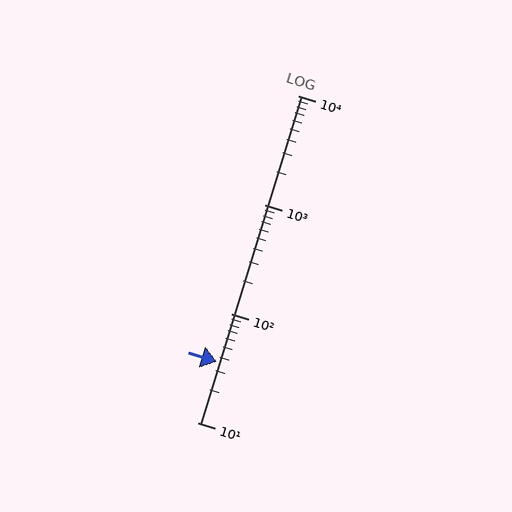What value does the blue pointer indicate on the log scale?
The pointer indicates approximately 36.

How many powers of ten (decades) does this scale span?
The scale spans 3 decades, from 10 to 10000.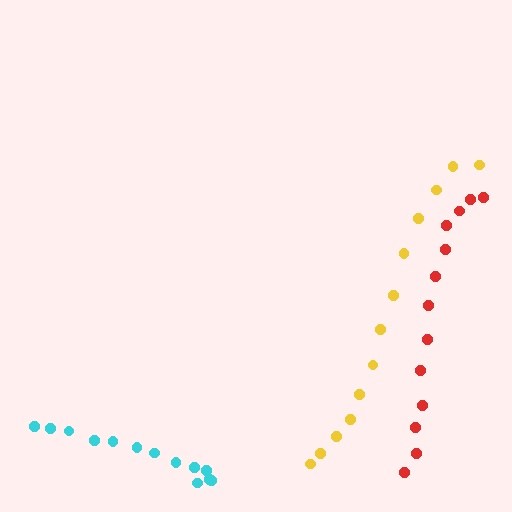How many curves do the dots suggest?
There are 3 distinct paths.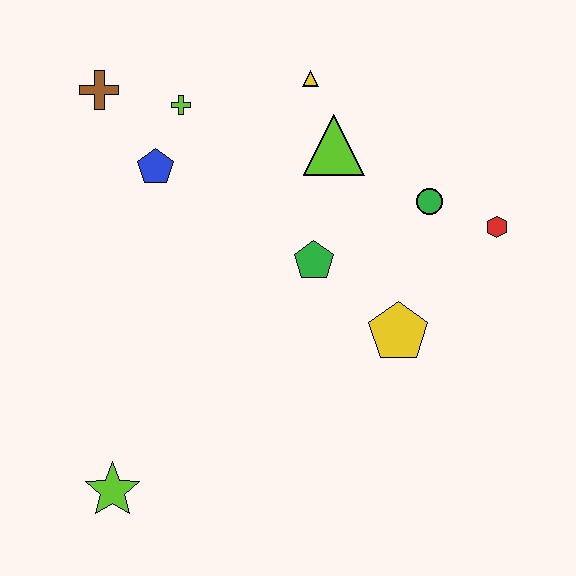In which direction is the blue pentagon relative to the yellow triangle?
The blue pentagon is to the left of the yellow triangle.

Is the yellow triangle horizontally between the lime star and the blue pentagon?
No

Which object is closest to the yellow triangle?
The lime triangle is closest to the yellow triangle.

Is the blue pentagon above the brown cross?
No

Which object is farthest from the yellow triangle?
The lime star is farthest from the yellow triangle.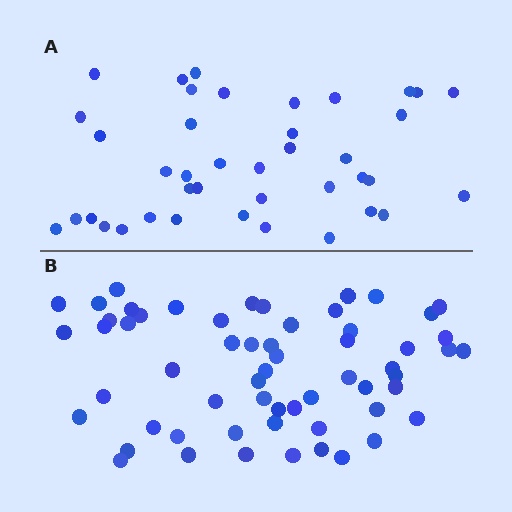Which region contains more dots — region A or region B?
Region B (the bottom region) has more dots.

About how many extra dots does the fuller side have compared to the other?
Region B has approximately 20 more dots than region A.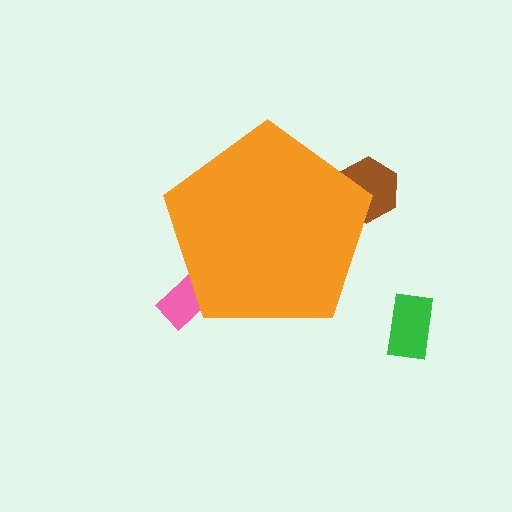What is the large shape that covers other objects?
An orange pentagon.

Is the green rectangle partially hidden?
No, the green rectangle is fully visible.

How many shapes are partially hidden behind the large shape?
2 shapes are partially hidden.